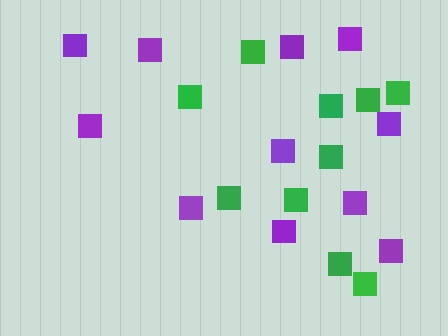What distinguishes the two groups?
There are 2 groups: one group of green squares (10) and one group of purple squares (11).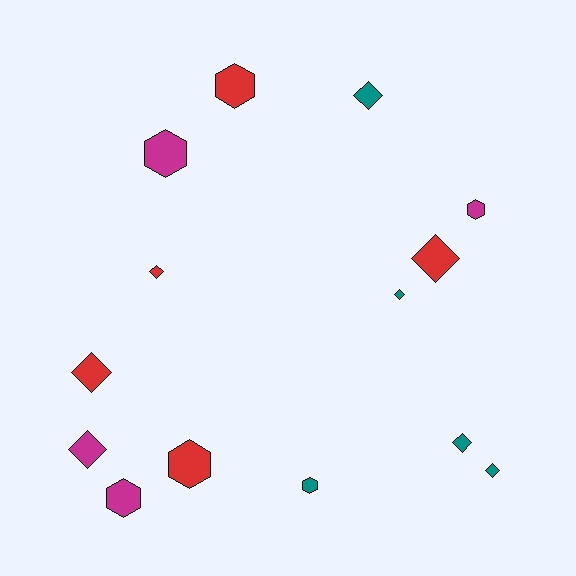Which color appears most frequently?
Teal, with 5 objects.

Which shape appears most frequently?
Diamond, with 8 objects.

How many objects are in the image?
There are 14 objects.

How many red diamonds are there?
There are 3 red diamonds.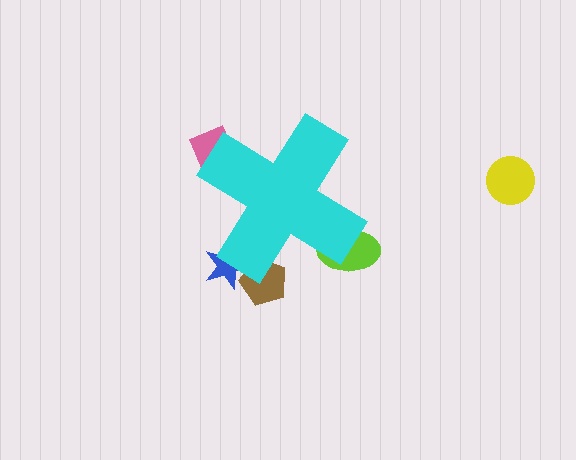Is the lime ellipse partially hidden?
Yes, the lime ellipse is partially hidden behind the cyan cross.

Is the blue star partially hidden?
Yes, the blue star is partially hidden behind the cyan cross.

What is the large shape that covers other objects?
A cyan cross.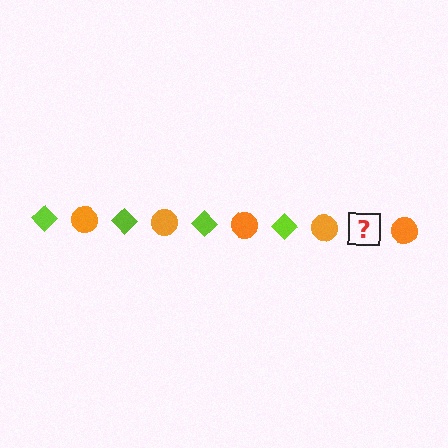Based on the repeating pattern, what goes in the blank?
The blank should be a lime diamond.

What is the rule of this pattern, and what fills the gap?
The rule is that the pattern alternates between lime diamond and orange circle. The gap should be filled with a lime diamond.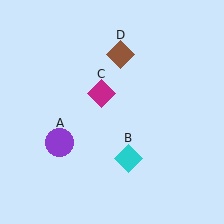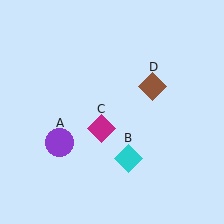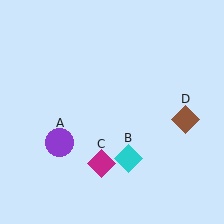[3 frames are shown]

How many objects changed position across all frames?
2 objects changed position: magenta diamond (object C), brown diamond (object D).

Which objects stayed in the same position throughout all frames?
Purple circle (object A) and cyan diamond (object B) remained stationary.